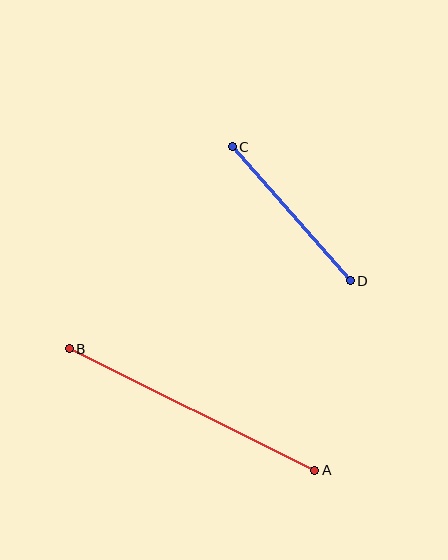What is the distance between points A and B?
The distance is approximately 274 pixels.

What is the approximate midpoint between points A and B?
The midpoint is at approximately (192, 410) pixels.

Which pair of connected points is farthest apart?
Points A and B are farthest apart.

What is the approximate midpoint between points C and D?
The midpoint is at approximately (291, 214) pixels.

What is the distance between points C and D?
The distance is approximately 179 pixels.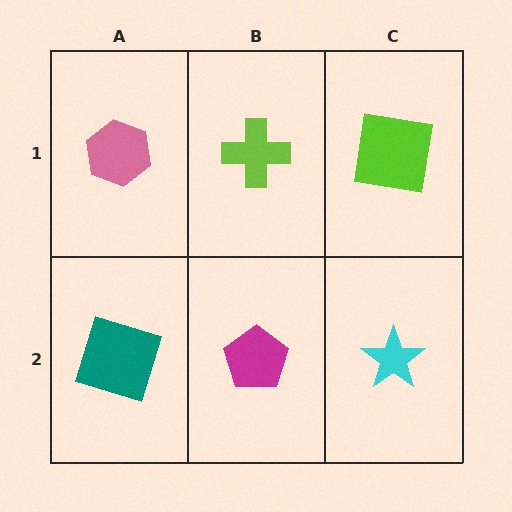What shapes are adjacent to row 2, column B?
A lime cross (row 1, column B), a teal square (row 2, column A), a cyan star (row 2, column C).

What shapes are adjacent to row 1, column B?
A magenta pentagon (row 2, column B), a pink hexagon (row 1, column A), a lime square (row 1, column C).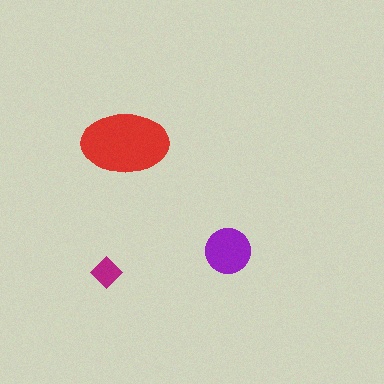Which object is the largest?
The red ellipse.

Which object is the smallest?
The magenta diamond.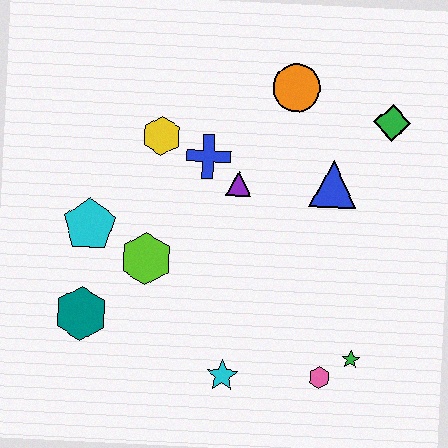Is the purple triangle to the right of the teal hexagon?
Yes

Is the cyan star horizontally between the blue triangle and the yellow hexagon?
Yes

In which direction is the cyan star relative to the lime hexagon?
The cyan star is below the lime hexagon.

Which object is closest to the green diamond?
The blue triangle is closest to the green diamond.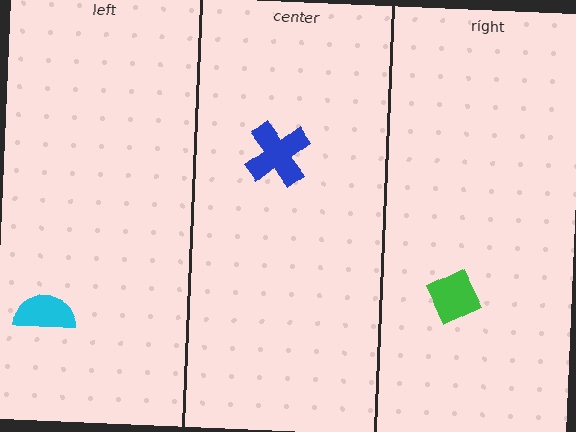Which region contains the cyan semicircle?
The left region.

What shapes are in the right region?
The green square.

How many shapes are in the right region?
1.